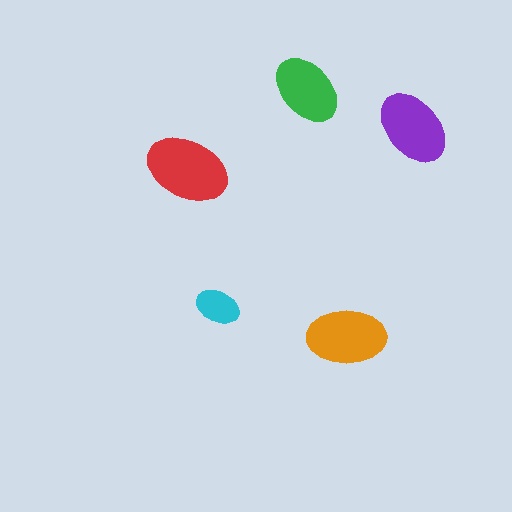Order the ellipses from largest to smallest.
the red one, the orange one, the purple one, the green one, the cyan one.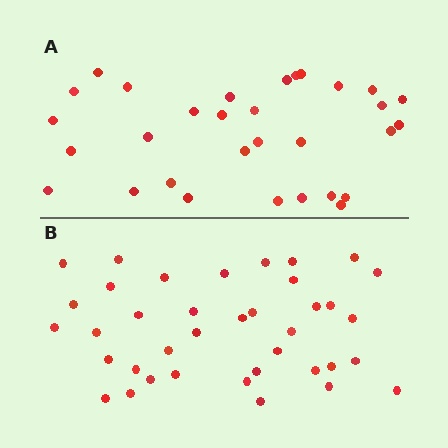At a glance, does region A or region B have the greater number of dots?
Region B (the bottom region) has more dots.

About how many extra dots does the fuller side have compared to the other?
Region B has roughly 8 or so more dots than region A.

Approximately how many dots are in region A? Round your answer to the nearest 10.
About 30 dots. (The exact count is 31, which rounds to 30.)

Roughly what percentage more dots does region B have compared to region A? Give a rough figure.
About 25% more.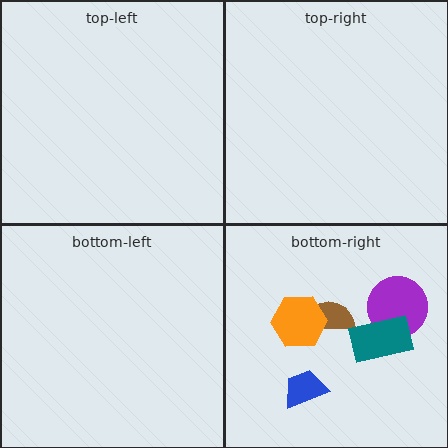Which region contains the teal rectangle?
The bottom-right region.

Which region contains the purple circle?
The bottom-right region.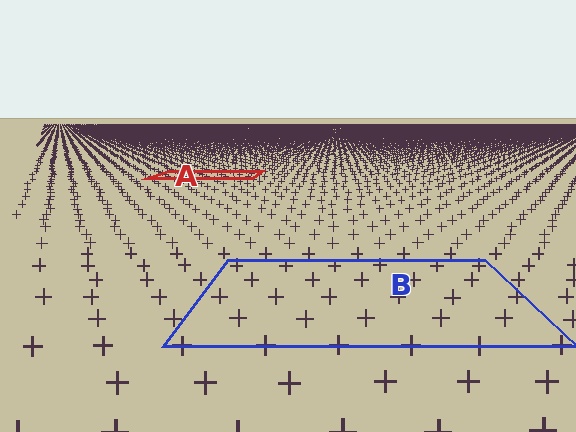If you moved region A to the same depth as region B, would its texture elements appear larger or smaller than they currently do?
They would appear larger. At a closer depth, the same texture elements are projected at a bigger on-screen size.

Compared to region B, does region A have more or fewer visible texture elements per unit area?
Region A has more texture elements per unit area — they are packed more densely because it is farther away.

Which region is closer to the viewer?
Region B is closer. The texture elements there are larger and more spread out.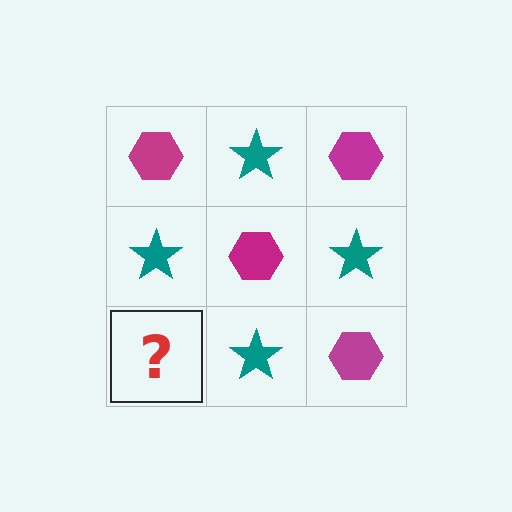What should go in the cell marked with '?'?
The missing cell should contain a magenta hexagon.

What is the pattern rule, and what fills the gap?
The rule is that it alternates magenta hexagon and teal star in a checkerboard pattern. The gap should be filled with a magenta hexagon.